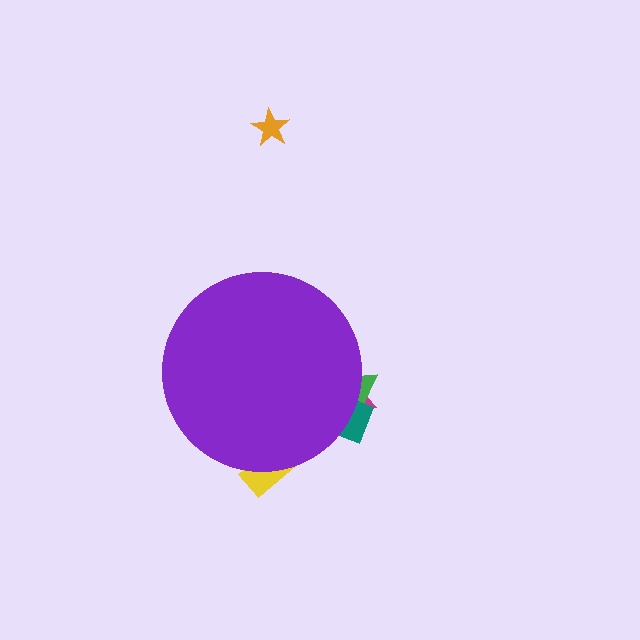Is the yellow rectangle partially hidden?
Yes, the yellow rectangle is partially hidden behind the purple circle.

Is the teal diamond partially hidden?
Yes, the teal diamond is partially hidden behind the purple circle.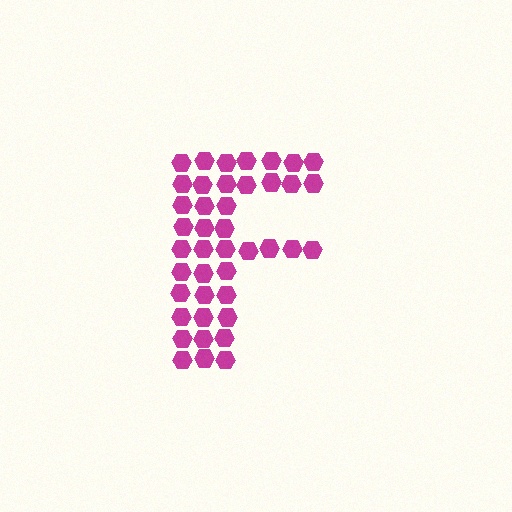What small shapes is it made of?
It is made of small hexagons.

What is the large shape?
The large shape is the letter F.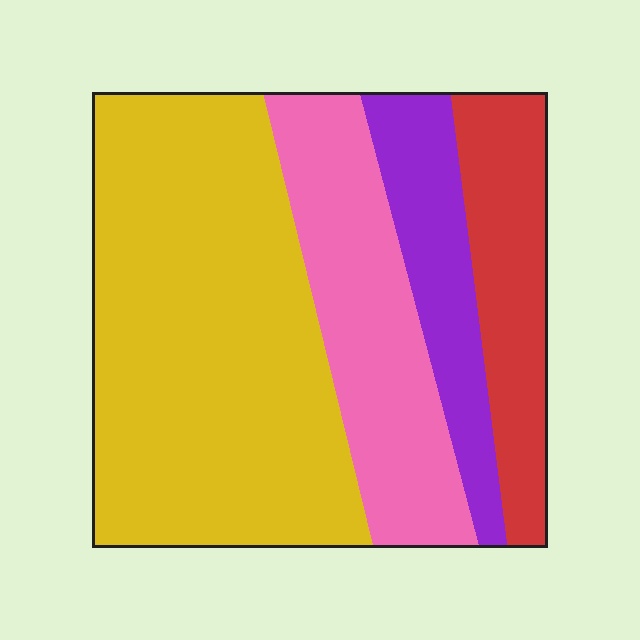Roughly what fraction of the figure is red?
Red takes up about one sixth (1/6) of the figure.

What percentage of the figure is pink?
Pink covers roughly 20% of the figure.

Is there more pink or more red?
Pink.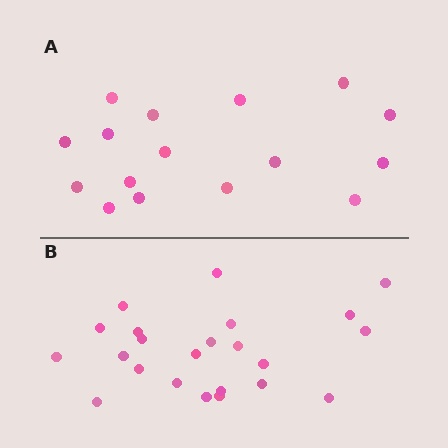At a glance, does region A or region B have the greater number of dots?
Region B (the bottom region) has more dots.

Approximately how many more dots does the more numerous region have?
Region B has roughly 8 or so more dots than region A.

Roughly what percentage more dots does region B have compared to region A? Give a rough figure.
About 45% more.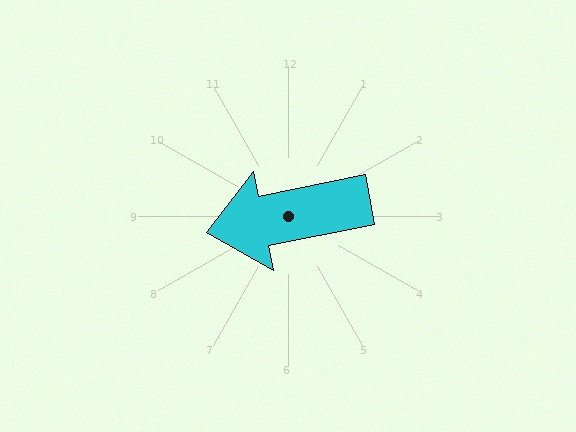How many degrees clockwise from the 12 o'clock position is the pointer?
Approximately 259 degrees.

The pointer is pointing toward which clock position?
Roughly 9 o'clock.